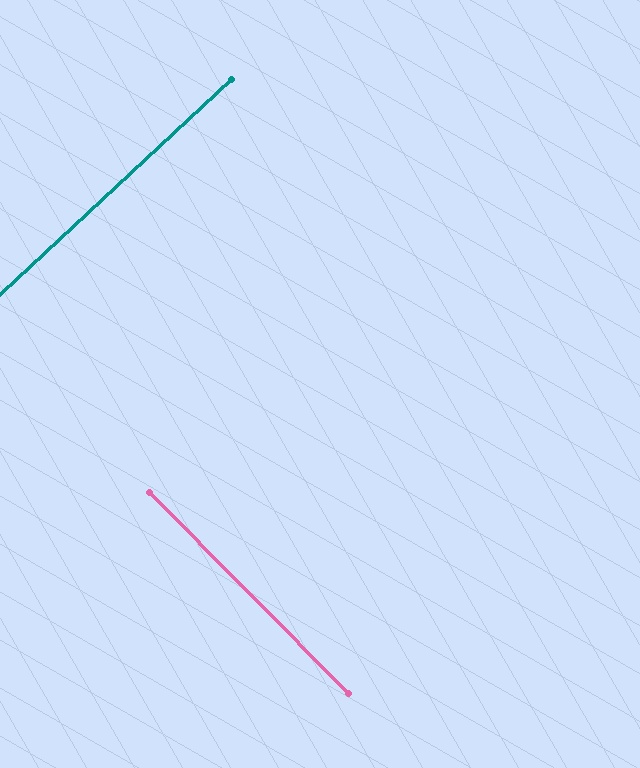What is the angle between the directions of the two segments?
Approximately 88 degrees.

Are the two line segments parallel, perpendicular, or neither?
Perpendicular — they meet at approximately 88°.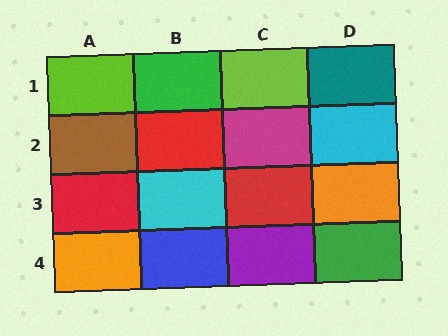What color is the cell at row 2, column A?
Brown.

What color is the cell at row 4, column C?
Purple.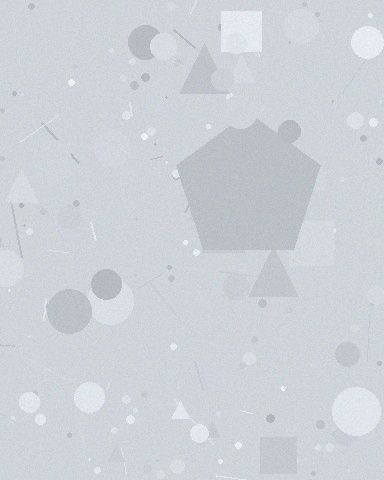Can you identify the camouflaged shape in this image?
The camouflaged shape is a pentagon.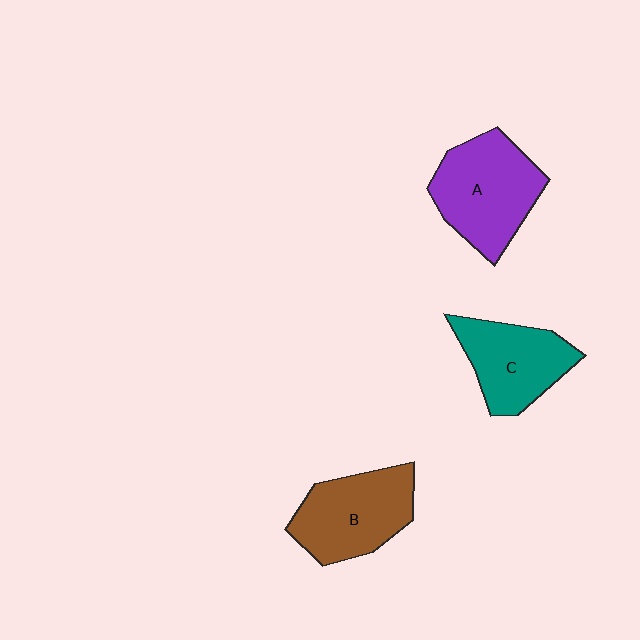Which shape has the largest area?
Shape A (purple).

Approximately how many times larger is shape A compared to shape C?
Approximately 1.2 times.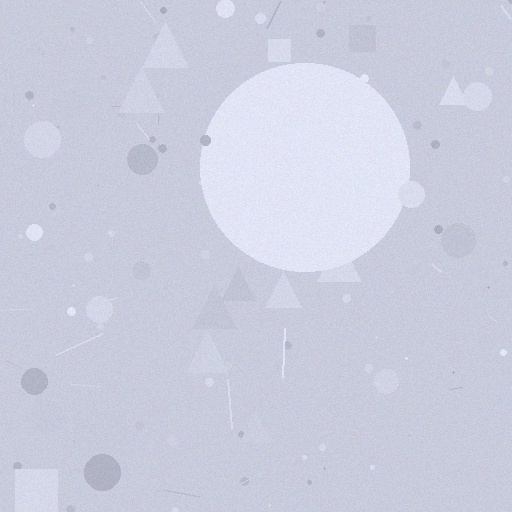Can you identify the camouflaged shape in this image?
The camouflaged shape is a circle.